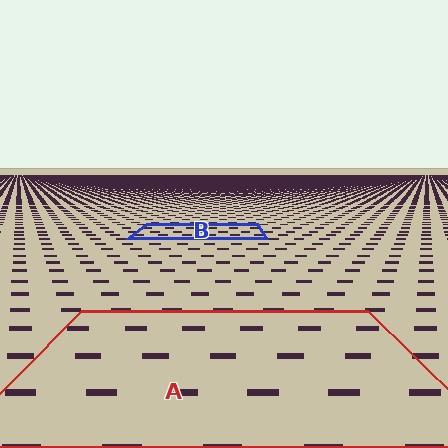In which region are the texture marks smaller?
The texture marks are smaller in region B, because it is farther away.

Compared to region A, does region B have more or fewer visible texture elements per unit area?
Region B has more texture elements per unit area — they are packed more densely because it is farther away.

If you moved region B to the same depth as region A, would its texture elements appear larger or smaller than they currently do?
They would appear larger. At a closer depth, the same texture elements are projected at a bigger on-screen size.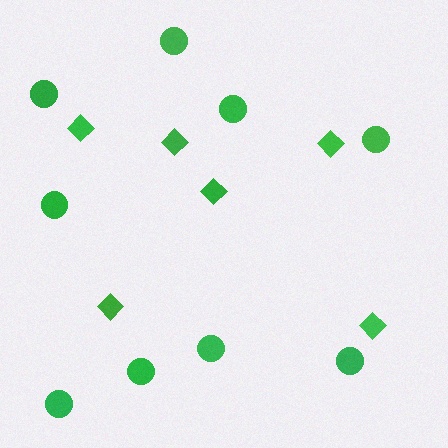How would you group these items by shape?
There are 2 groups: one group of circles (9) and one group of diamonds (6).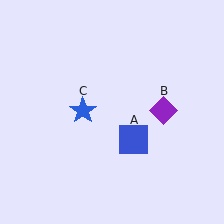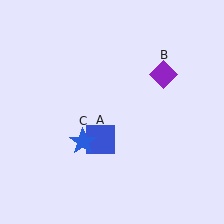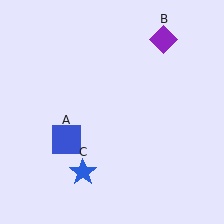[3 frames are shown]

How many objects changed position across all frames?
3 objects changed position: blue square (object A), purple diamond (object B), blue star (object C).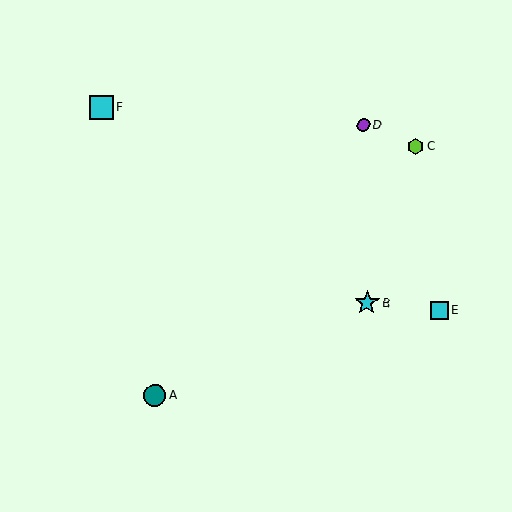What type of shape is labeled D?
Shape D is a purple circle.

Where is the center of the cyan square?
The center of the cyan square is at (101, 108).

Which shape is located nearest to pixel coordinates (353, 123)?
The purple circle (labeled D) at (363, 125) is nearest to that location.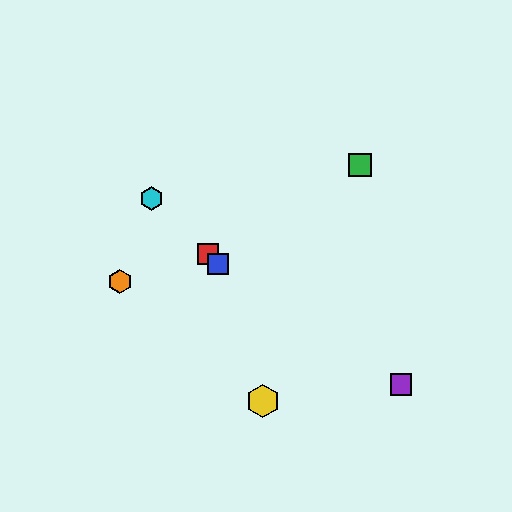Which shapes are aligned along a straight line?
The red square, the blue square, the cyan hexagon are aligned along a straight line.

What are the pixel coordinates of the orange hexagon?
The orange hexagon is at (120, 281).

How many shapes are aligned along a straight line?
3 shapes (the red square, the blue square, the cyan hexagon) are aligned along a straight line.